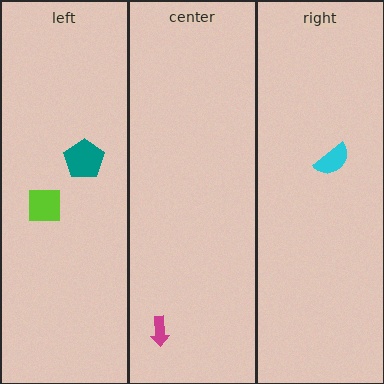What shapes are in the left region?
The teal pentagon, the lime square.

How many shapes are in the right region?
1.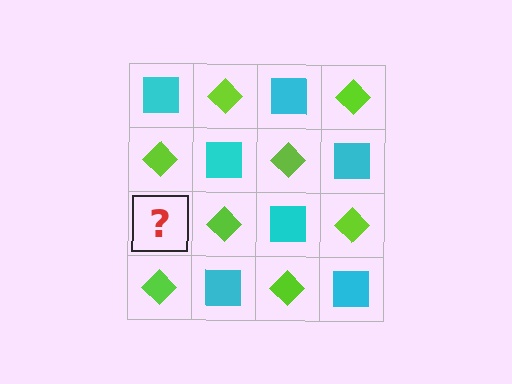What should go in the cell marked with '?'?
The missing cell should contain a cyan square.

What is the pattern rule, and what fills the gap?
The rule is that it alternates cyan square and lime diamond in a checkerboard pattern. The gap should be filled with a cyan square.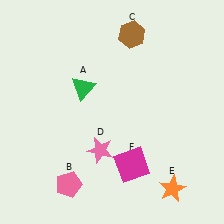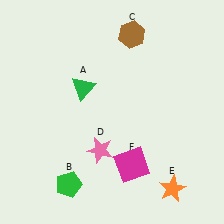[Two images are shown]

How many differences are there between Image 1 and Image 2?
There is 1 difference between the two images.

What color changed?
The pentagon (B) changed from pink in Image 1 to green in Image 2.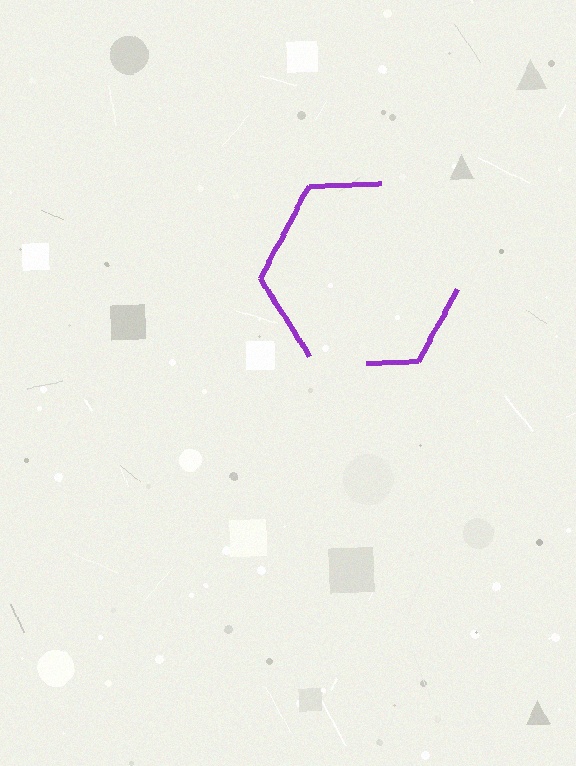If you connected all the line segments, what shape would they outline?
They would outline a hexagon.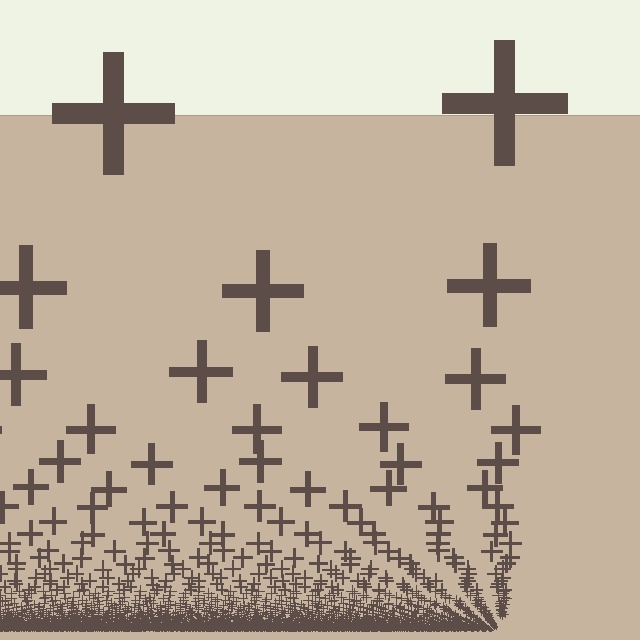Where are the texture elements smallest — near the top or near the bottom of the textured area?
Near the bottom.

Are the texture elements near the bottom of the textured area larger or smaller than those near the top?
Smaller. The gradient is inverted — elements near the bottom are smaller and denser.